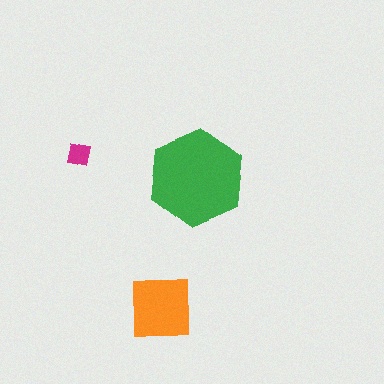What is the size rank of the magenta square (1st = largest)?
3rd.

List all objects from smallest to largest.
The magenta square, the orange square, the green hexagon.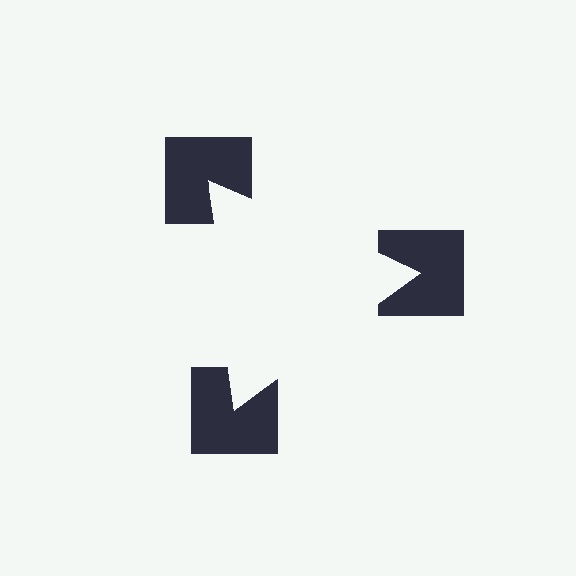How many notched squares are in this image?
There are 3 — one at each vertex of the illusory triangle.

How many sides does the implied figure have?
3 sides.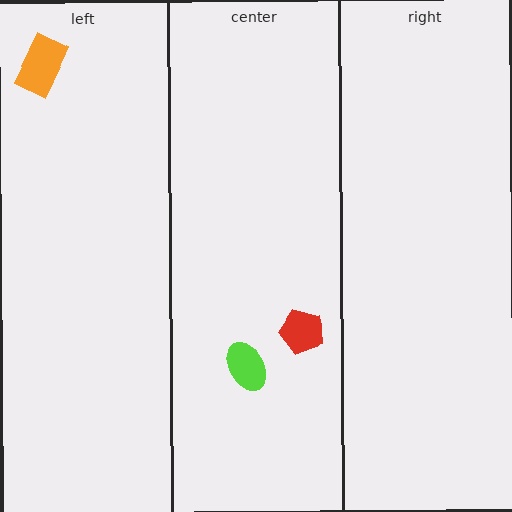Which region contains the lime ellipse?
The center region.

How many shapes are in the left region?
1.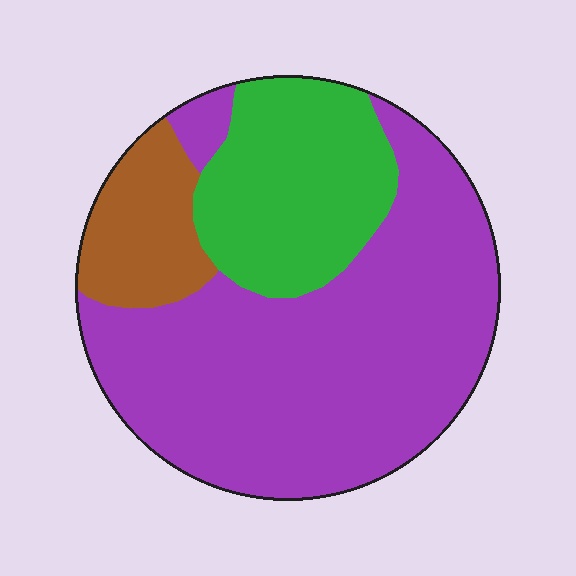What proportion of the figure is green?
Green takes up about one quarter (1/4) of the figure.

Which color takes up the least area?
Brown, at roughly 15%.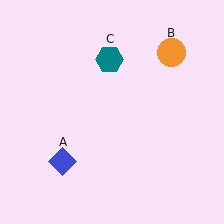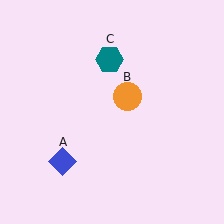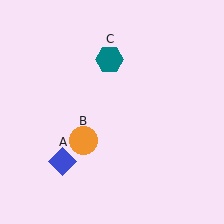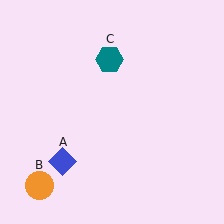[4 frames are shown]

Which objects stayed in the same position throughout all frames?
Blue diamond (object A) and teal hexagon (object C) remained stationary.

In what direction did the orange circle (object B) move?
The orange circle (object B) moved down and to the left.